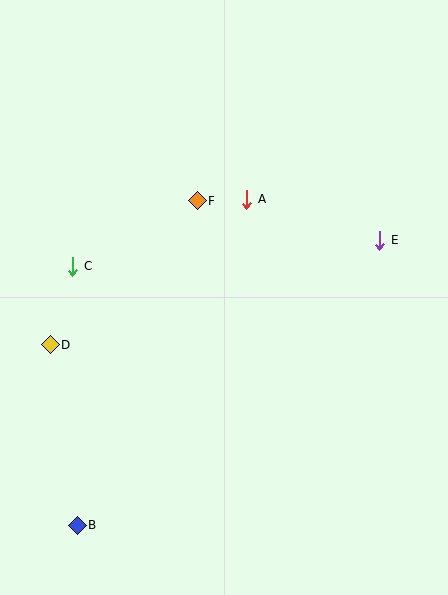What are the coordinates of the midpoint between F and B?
The midpoint between F and B is at (137, 363).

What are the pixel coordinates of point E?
Point E is at (380, 240).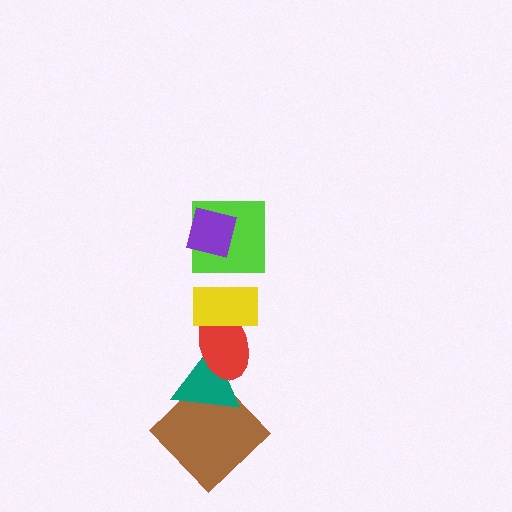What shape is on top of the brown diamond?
The teal triangle is on top of the brown diamond.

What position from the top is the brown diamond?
The brown diamond is 6th from the top.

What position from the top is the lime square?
The lime square is 2nd from the top.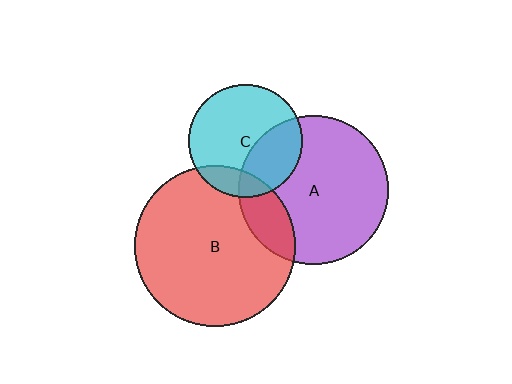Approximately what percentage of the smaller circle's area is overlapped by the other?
Approximately 15%.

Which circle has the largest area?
Circle B (red).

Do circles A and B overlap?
Yes.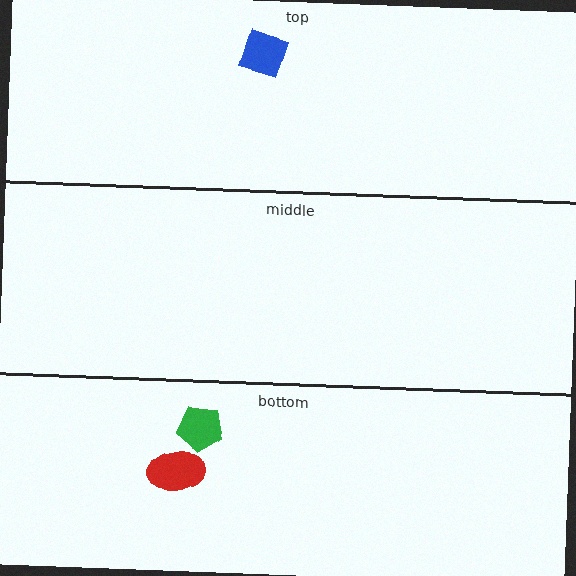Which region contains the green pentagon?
The bottom region.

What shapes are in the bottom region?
The green pentagon, the red ellipse.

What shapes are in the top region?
The blue diamond.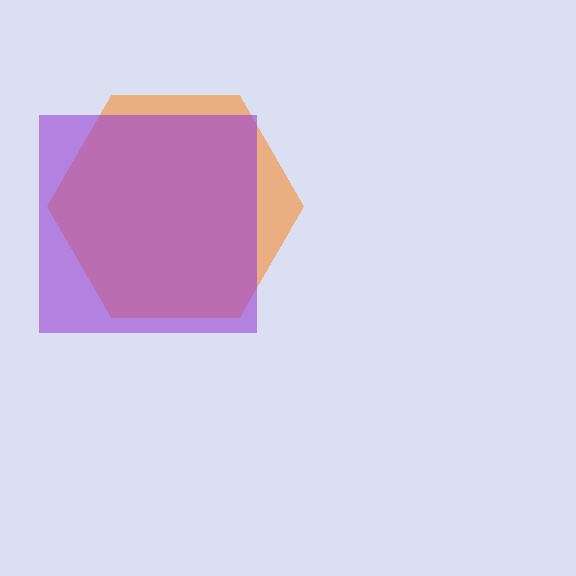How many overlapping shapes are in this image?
There are 2 overlapping shapes in the image.